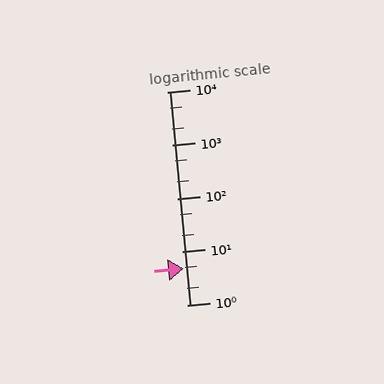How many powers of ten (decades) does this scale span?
The scale spans 4 decades, from 1 to 10000.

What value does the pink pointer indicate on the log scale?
The pointer indicates approximately 4.9.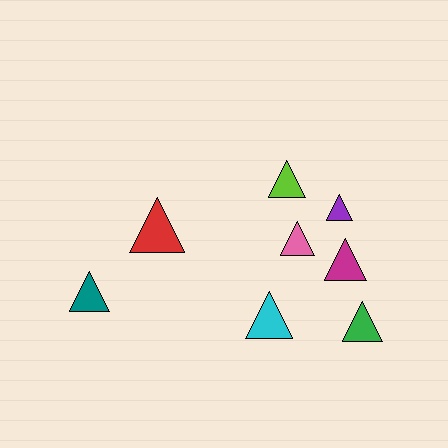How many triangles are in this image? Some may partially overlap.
There are 8 triangles.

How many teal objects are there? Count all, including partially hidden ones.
There is 1 teal object.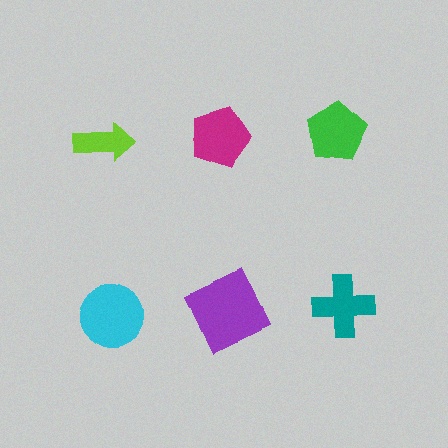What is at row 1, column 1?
A lime arrow.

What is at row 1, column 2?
A magenta pentagon.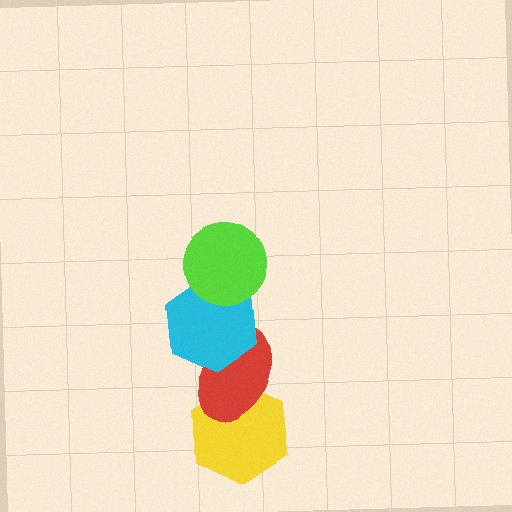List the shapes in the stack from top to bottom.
From top to bottom: the lime circle, the cyan hexagon, the red ellipse, the yellow hexagon.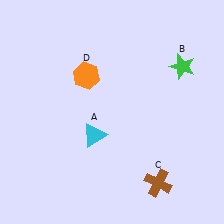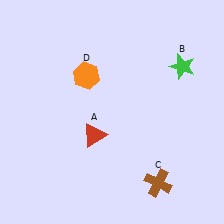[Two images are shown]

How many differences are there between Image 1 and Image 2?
There is 1 difference between the two images.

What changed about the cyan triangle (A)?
In Image 1, A is cyan. In Image 2, it changed to red.